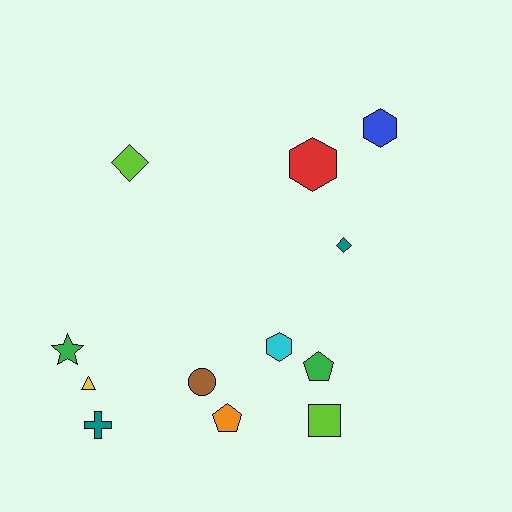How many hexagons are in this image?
There are 3 hexagons.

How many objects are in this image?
There are 12 objects.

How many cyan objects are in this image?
There is 1 cyan object.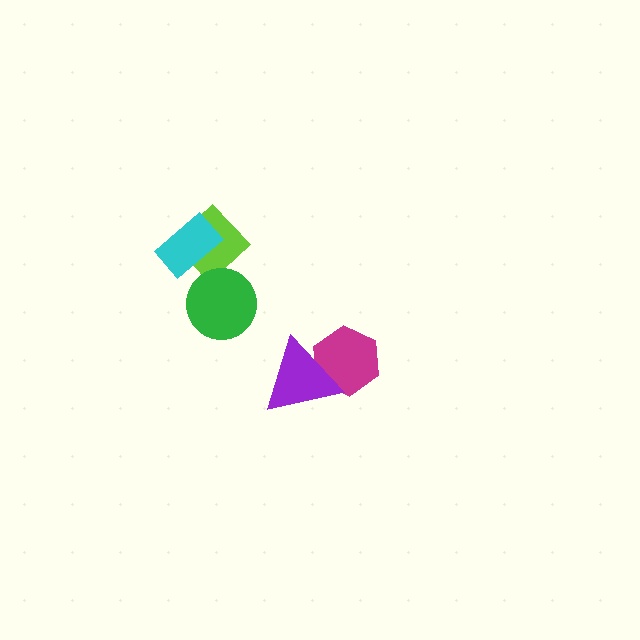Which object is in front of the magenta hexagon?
The purple triangle is in front of the magenta hexagon.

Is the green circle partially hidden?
No, no other shape covers it.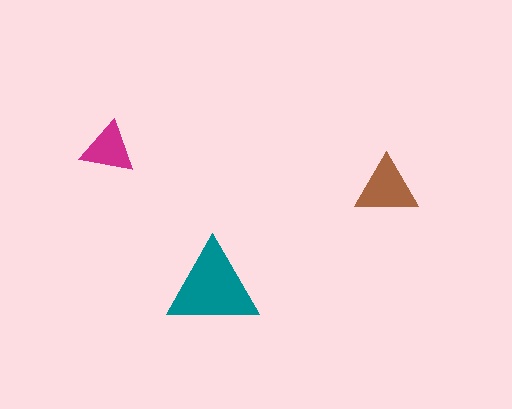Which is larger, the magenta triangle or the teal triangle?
The teal one.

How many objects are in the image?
There are 3 objects in the image.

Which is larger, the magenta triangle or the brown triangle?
The brown one.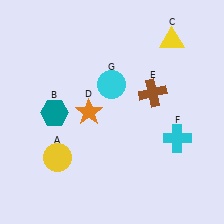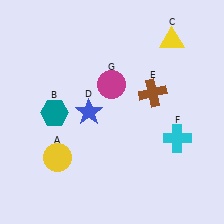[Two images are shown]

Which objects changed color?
D changed from orange to blue. G changed from cyan to magenta.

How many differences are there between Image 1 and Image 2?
There are 2 differences between the two images.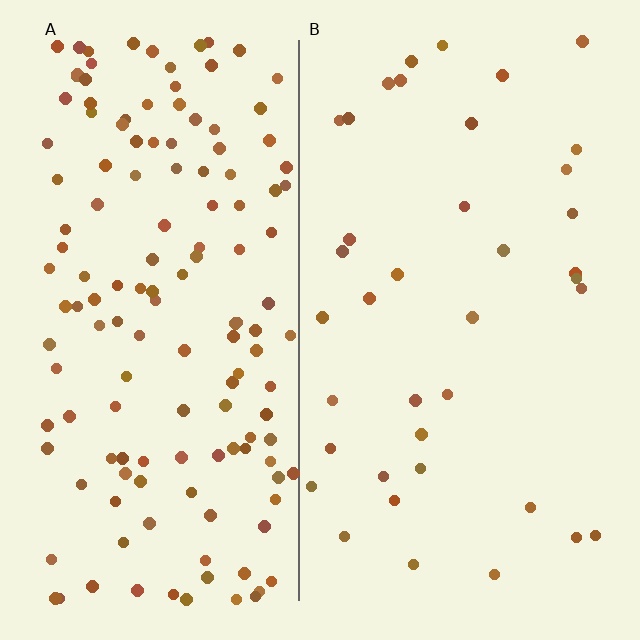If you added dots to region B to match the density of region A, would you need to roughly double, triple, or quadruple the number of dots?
Approximately quadruple.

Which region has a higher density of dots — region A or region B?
A (the left).